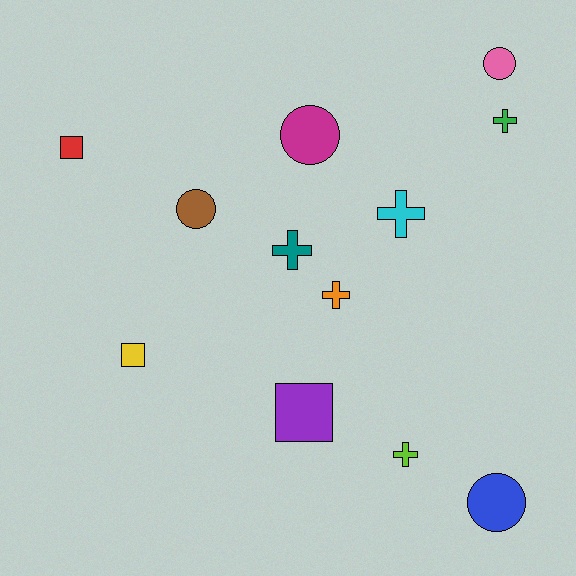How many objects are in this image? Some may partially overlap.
There are 12 objects.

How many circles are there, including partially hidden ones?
There are 4 circles.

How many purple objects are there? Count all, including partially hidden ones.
There is 1 purple object.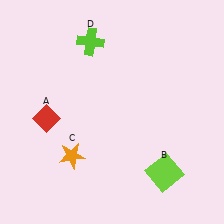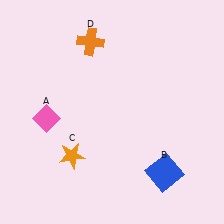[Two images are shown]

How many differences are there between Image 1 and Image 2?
There are 3 differences between the two images.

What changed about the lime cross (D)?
In Image 1, D is lime. In Image 2, it changed to orange.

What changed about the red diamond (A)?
In Image 1, A is red. In Image 2, it changed to pink.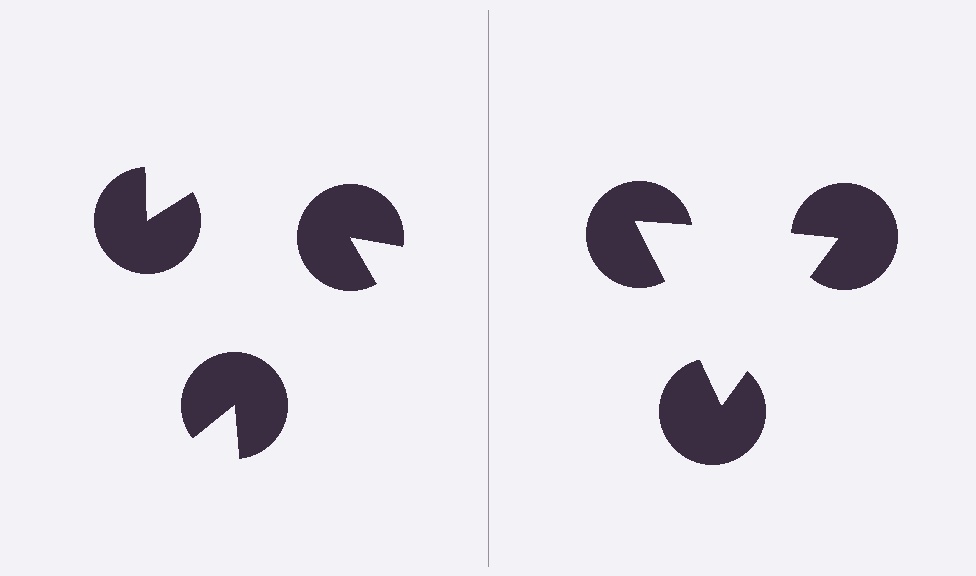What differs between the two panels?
The pac-man discs are positioned identically on both sides; only the wedge orientations differ. On the right they align to a triangle; on the left they are misaligned.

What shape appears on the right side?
An illusory triangle.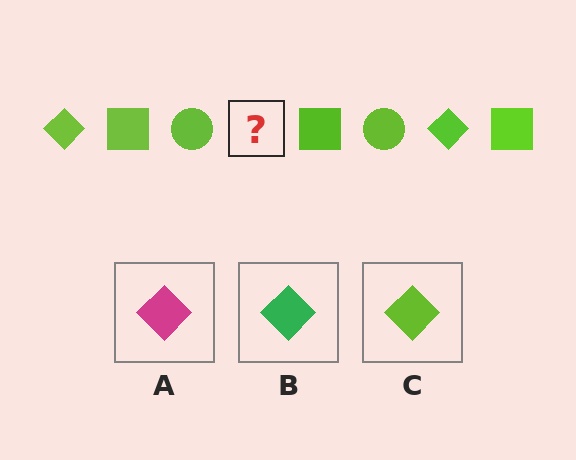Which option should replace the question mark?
Option C.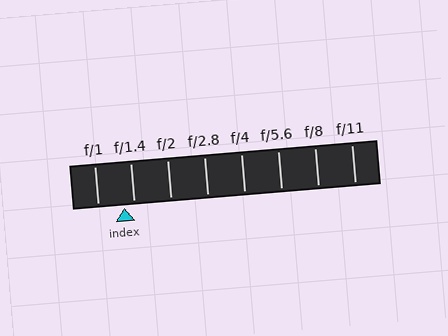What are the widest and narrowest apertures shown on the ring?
The widest aperture shown is f/1 and the narrowest is f/11.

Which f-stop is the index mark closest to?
The index mark is closest to f/1.4.